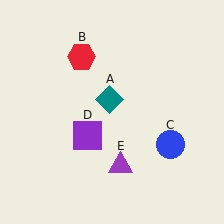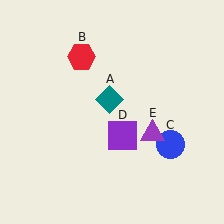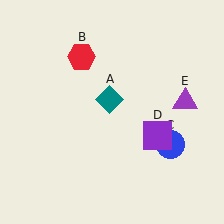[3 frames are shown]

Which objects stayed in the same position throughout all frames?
Teal diamond (object A) and red hexagon (object B) and blue circle (object C) remained stationary.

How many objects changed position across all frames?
2 objects changed position: purple square (object D), purple triangle (object E).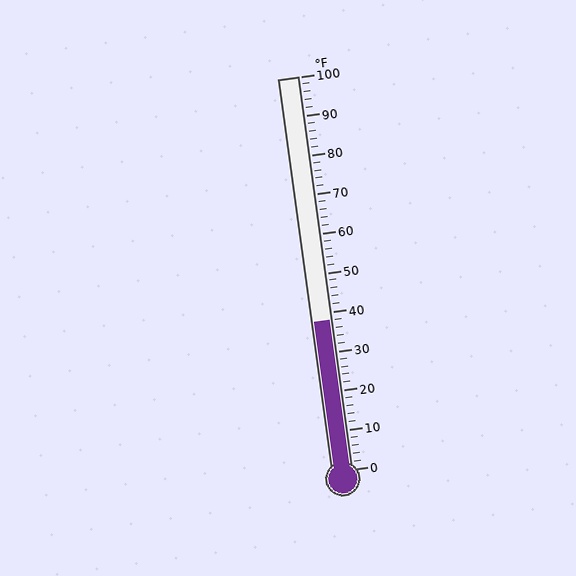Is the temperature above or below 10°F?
The temperature is above 10°F.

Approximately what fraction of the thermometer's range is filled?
The thermometer is filled to approximately 40% of its range.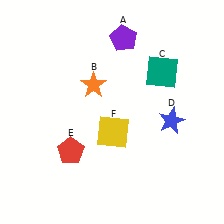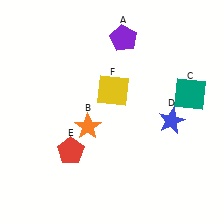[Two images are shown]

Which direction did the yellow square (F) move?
The yellow square (F) moved up.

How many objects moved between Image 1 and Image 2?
3 objects moved between the two images.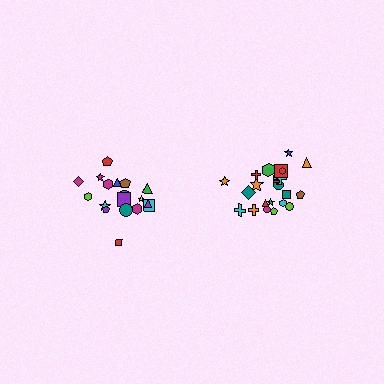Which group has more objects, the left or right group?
The right group.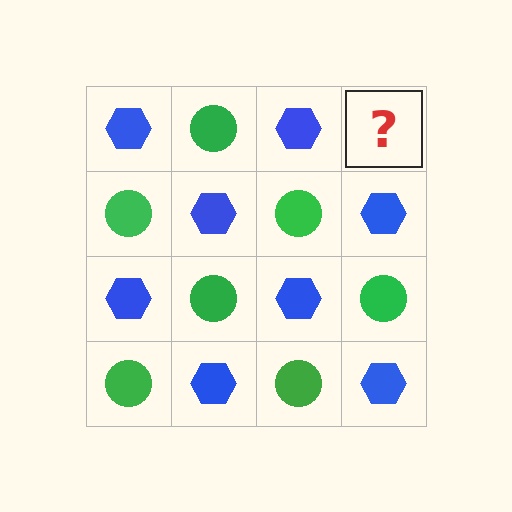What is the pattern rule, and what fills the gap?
The rule is that it alternates blue hexagon and green circle in a checkerboard pattern. The gap should be filled with a green circle.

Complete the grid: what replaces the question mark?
The question mark should be replaced with a green circle.